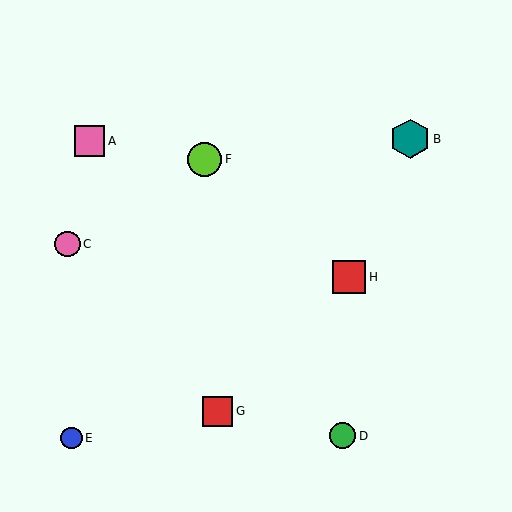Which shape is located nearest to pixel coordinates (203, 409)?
The red square (labeled G) at (217, 411) is nearest to that location.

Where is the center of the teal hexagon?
The center of the teal hexagon is at (410, 139).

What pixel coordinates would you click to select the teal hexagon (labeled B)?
Click at (410, 139) to select the teal hexagon B.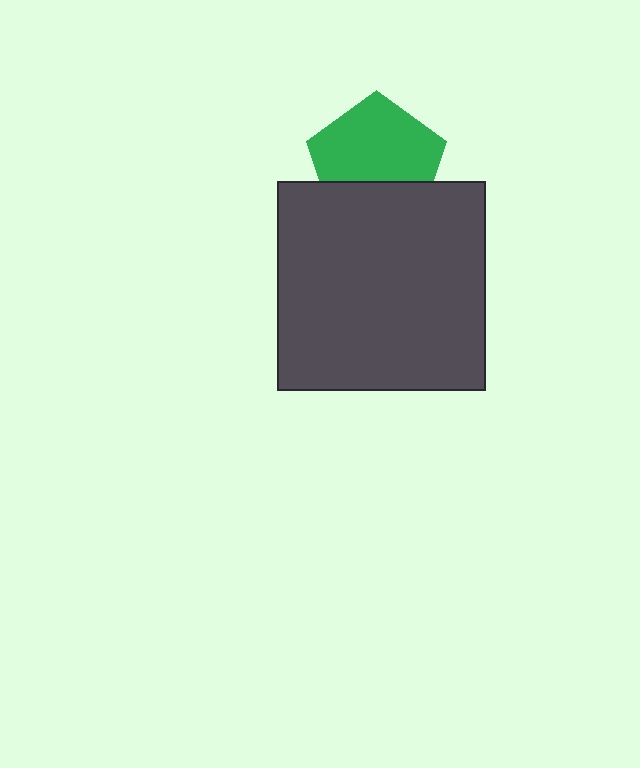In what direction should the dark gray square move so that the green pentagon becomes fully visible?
The dark gray square should move down. That is the shortest direction to clear the overlap and leave the green pentagon fully visible.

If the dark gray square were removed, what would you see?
You would see the complete green pentagon.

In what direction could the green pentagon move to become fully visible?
The green pentagon could move up. That would shift it out from behind the dark gray square entirely.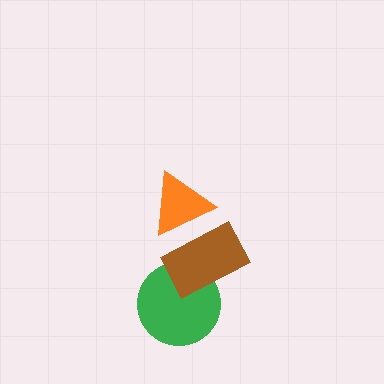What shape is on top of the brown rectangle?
The orange triangle is on top of the brown rectangle.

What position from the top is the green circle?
The green circle is 3rd from the top.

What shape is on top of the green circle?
The brown rectangle is on top of the green circle.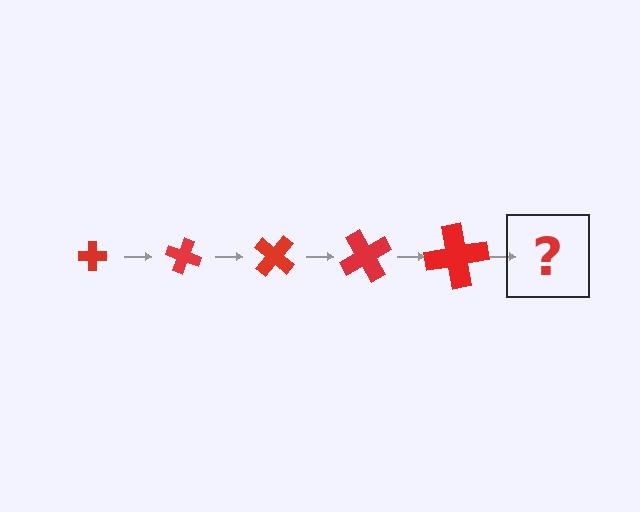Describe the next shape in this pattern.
It should be a cross, larger than the previous one and rotated 100 degrees from the start.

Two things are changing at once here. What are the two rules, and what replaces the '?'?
The two rules are that the cross grows larger each step and it rotates 20 degrees each step. The '?' should be a cross, larger than the previous one and rotated 100 degrees from the start.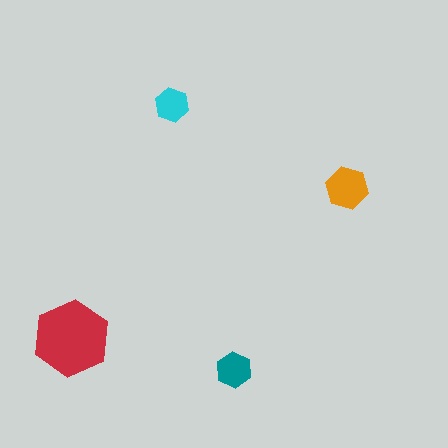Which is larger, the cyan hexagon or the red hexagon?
The red one.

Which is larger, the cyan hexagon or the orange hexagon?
The orange one.